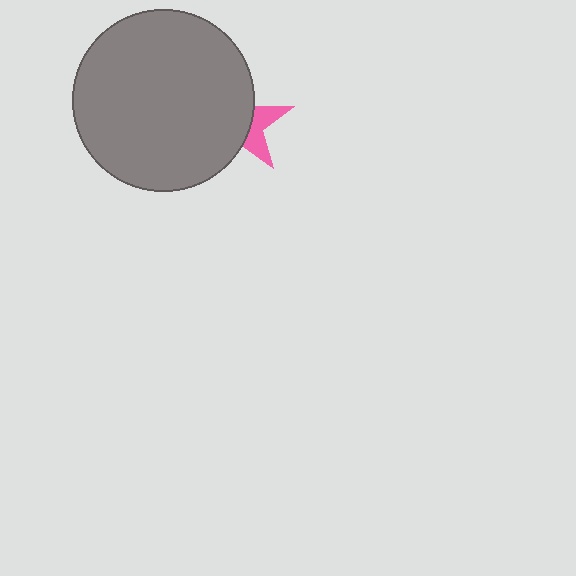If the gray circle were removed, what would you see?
You would see the complete pink star.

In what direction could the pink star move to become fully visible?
The pink star could move right. That would shift it out from behind the gray circle entirely.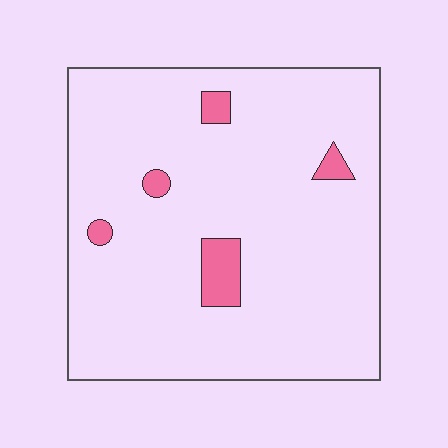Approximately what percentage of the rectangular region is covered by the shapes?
Approximately 5%.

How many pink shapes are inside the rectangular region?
5.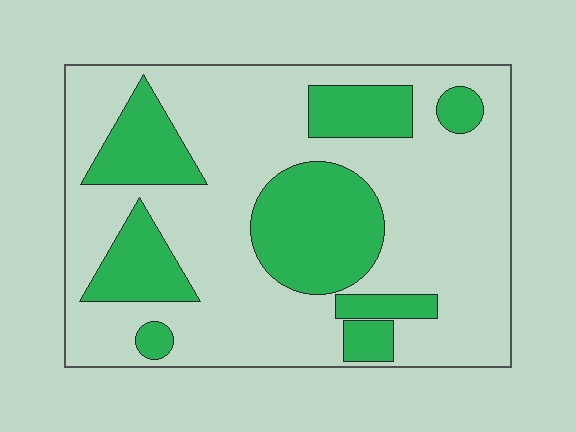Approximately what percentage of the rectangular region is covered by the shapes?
Approximately 30%.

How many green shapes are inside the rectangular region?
8.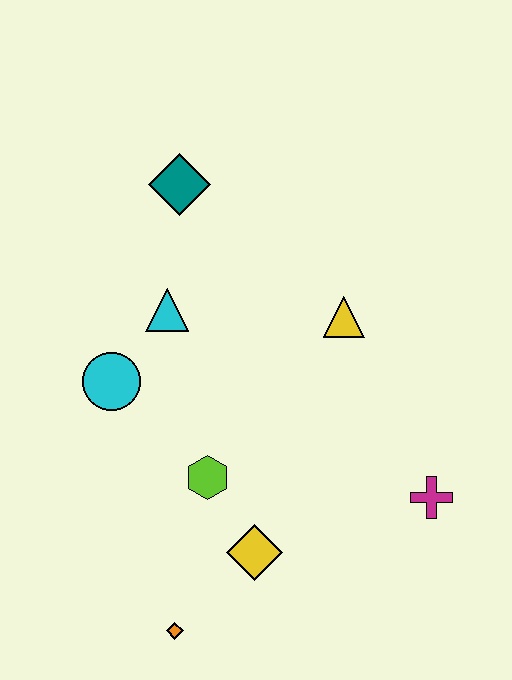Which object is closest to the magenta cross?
The yellow diamond is closest to the magenta cross.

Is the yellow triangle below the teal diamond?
Yes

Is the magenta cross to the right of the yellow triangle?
Yes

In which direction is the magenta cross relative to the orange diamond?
The magenta cross is to the right of the orange diamond.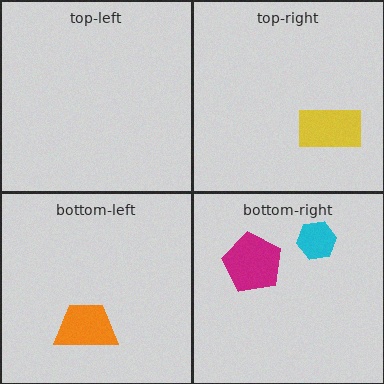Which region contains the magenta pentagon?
The bottom-right region.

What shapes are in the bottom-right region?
The magenta pentagon, the cyan hexagon.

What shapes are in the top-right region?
The yellow rectangle.